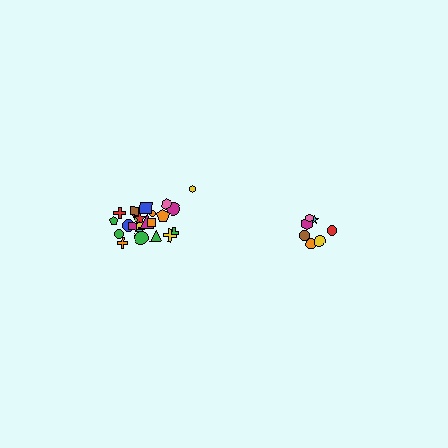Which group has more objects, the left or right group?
The left group.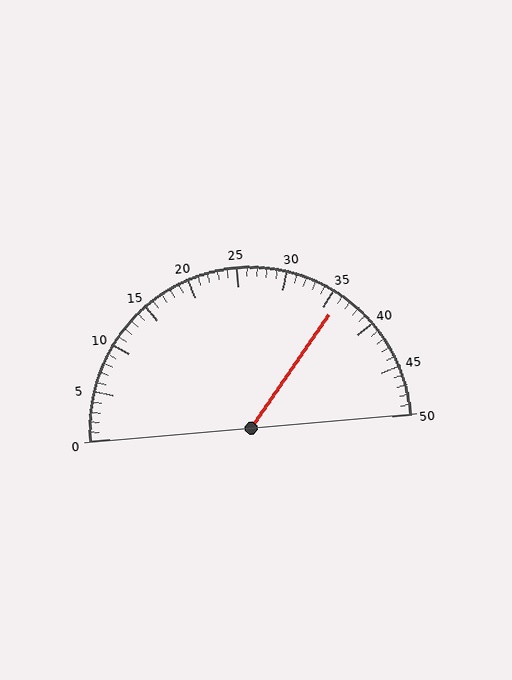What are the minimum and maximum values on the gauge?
The gauge ranges from 0 to 50.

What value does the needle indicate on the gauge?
The needle indicates approximately 36.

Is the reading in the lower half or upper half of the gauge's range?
The reading is in the upper half of the range (0 to 50).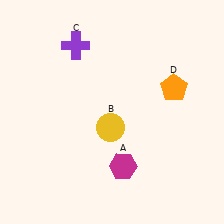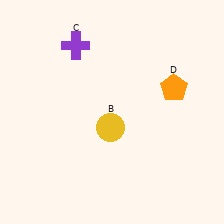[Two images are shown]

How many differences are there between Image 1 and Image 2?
There is 1 difference between the two images.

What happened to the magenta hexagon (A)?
The magenta hexagon (A) was removed in Image 2. It was in the bottom-right area of Image 1.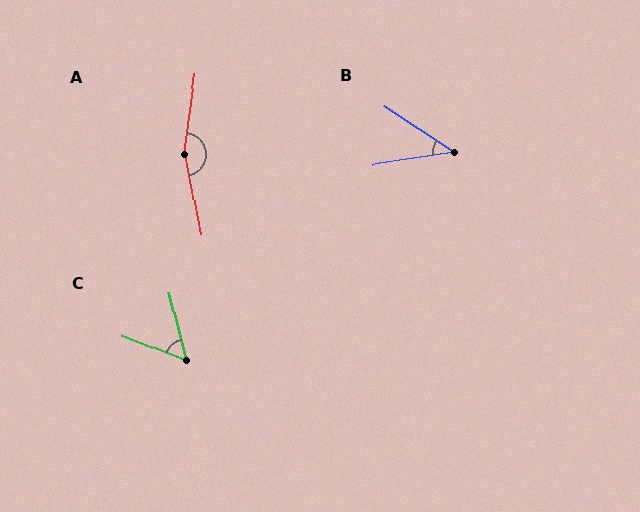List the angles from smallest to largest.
B (42°), C (55°), A (161°).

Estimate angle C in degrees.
Approximately 55 degrees.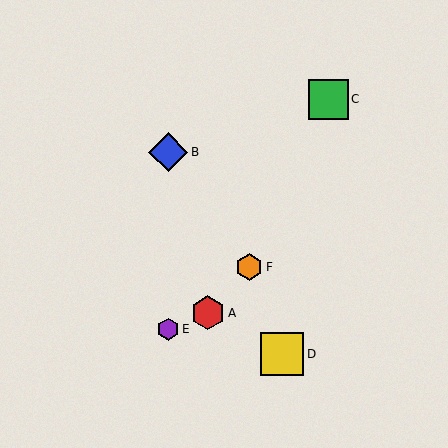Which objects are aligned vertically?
Objects B, E are aligned vertically.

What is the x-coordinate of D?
Object D is at x≈282.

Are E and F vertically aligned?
No, E is at x≈168 and F is at x≈249.